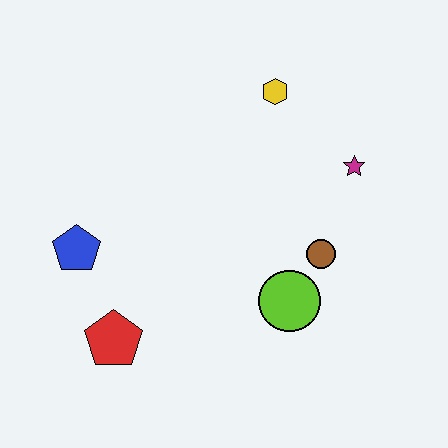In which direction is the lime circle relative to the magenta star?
The lime circle is below the magenta star.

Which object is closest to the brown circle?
The lime circle is closest to the brown circle.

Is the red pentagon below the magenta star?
Yes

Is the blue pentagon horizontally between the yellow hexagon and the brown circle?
No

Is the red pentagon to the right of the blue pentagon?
Yes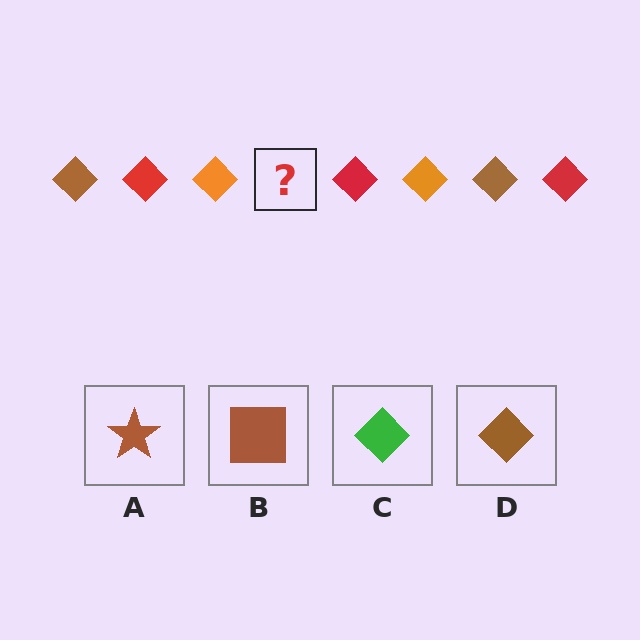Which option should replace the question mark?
Option D.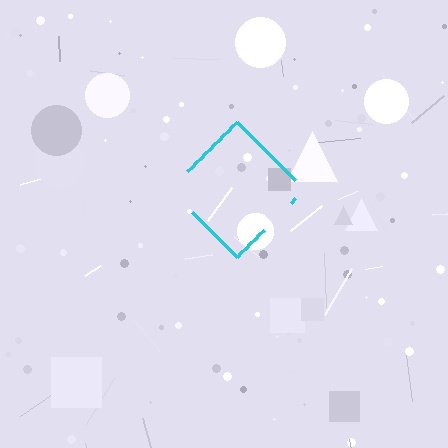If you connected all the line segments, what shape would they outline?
They would outline a diamond.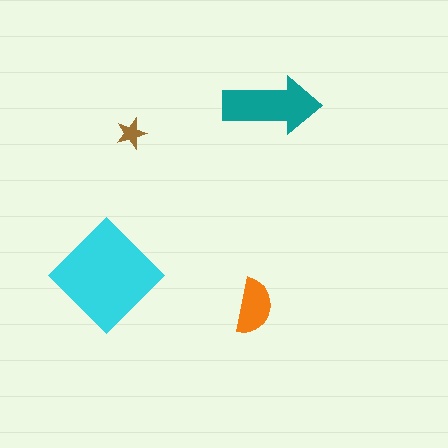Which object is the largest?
The cyan diamond.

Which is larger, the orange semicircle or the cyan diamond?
The cyan diamond.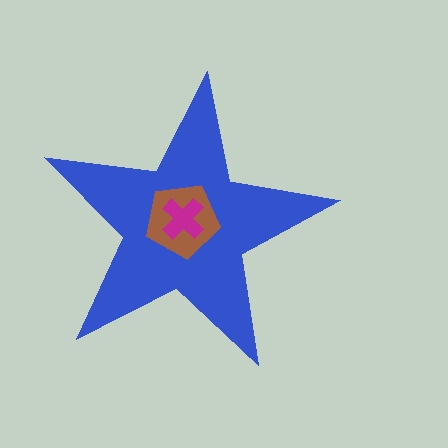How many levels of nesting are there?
3.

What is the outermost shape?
The blue star.